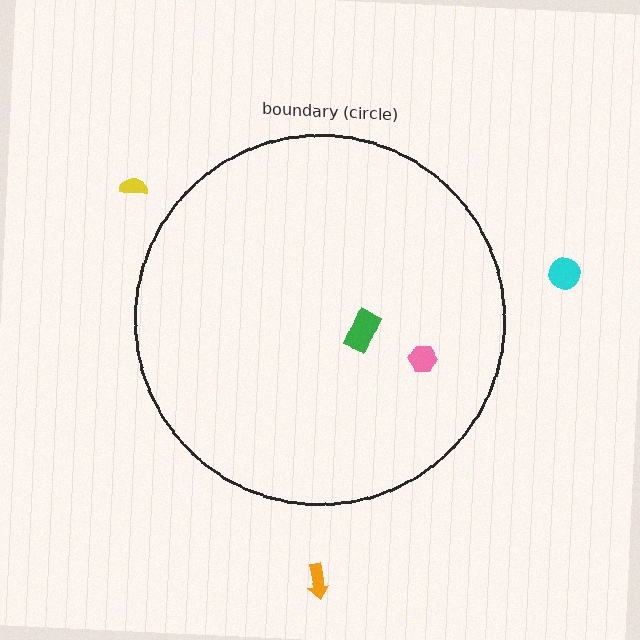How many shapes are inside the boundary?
2 inside, 3 outside.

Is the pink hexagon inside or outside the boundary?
Inside.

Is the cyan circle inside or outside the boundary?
Outside.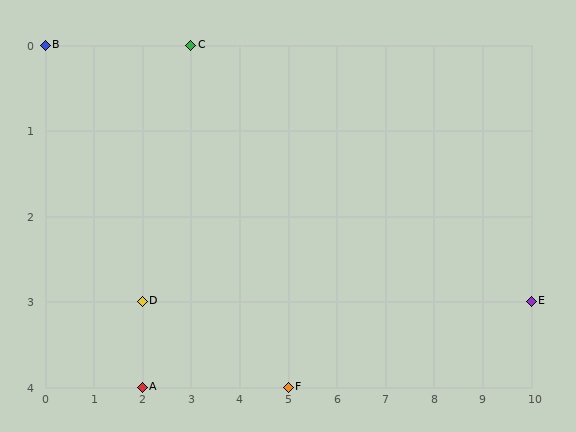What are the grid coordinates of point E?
Point E is at grid coordinates (10, 3).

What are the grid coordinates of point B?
Point B is at grid coordinates (0, 0).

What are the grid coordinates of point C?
Point C is at grid coordinates (3, 0).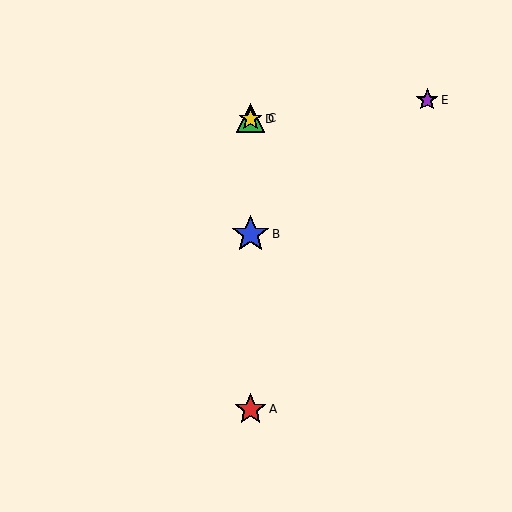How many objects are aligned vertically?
4 objects (A, B, C, D) are aligned vertically.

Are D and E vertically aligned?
No, D is at x≈251 and E is at x≈427.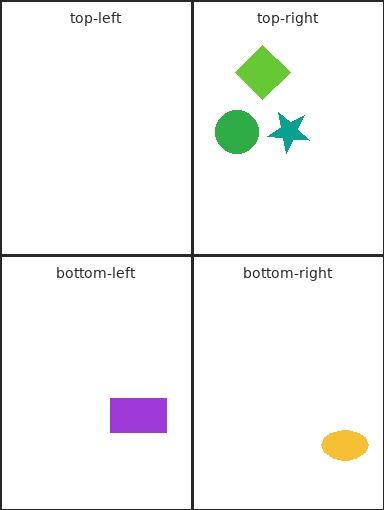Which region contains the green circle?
The top-right region.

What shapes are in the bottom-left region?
The purple rectangle.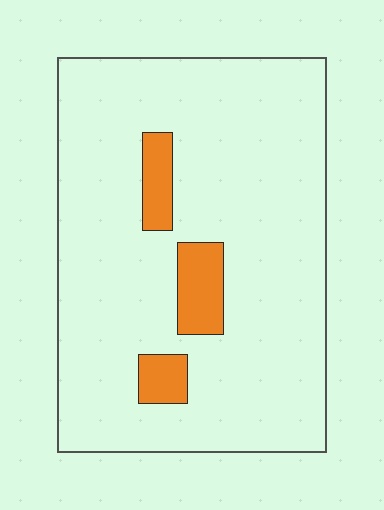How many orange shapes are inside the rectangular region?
3.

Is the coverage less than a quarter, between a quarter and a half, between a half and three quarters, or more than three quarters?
Less than a quarter.